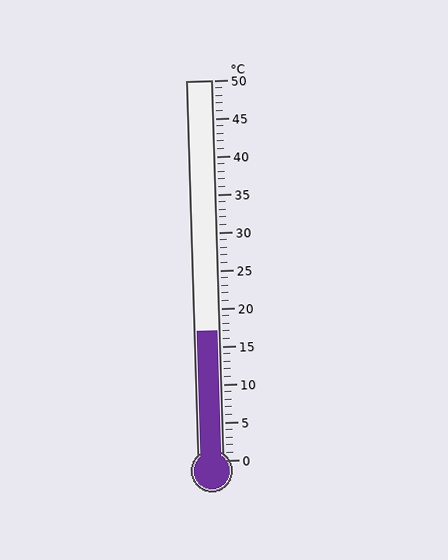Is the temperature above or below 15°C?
The temperature is above 15°C.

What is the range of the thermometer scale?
The thermometer scale ranges from 0°C to 50°C.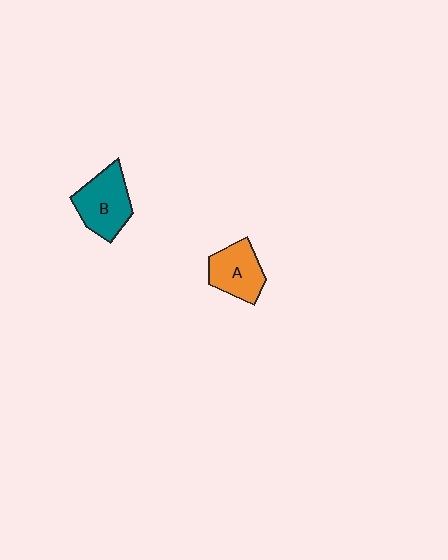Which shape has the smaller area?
Shape A (orange).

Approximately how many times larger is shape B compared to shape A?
Approximately 1.2 times.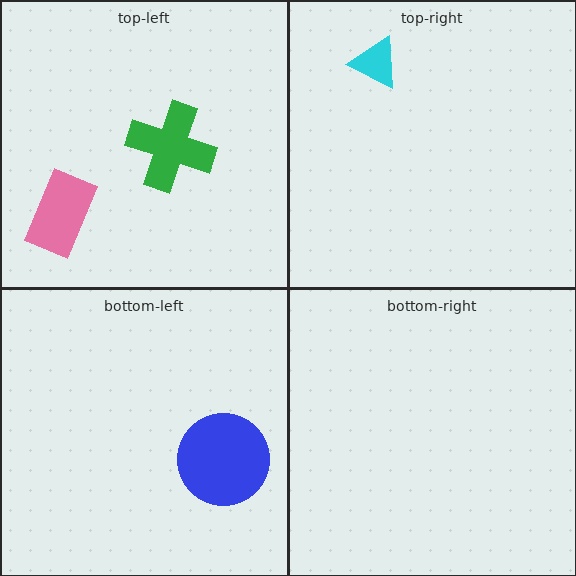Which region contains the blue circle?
The bottom-left region.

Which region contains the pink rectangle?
The top-left region.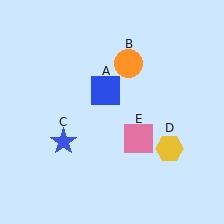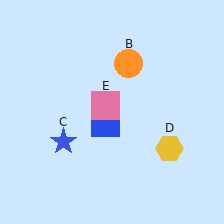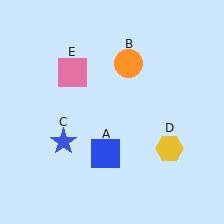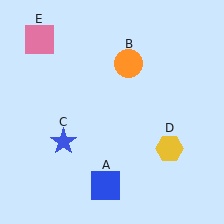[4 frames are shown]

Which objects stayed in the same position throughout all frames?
Orange circle (object B) and blue star (object C) and yellow hexagon (object D) remained stationary.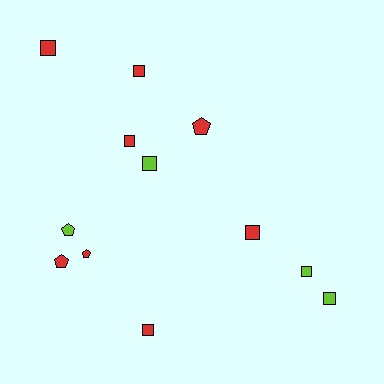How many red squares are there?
There are 5 red squares.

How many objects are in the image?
There are 12 objects.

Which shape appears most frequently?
Square, with 8 objects.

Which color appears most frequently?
Red, with 8 objects.